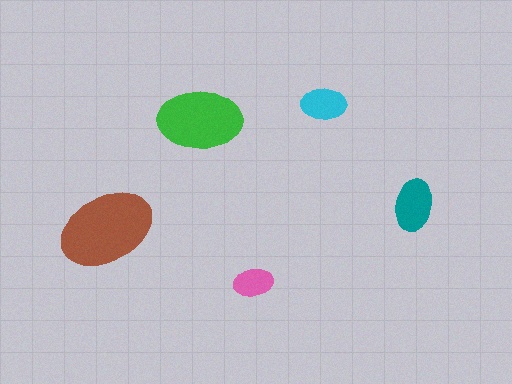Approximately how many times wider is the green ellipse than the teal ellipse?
About 1.5 times wider.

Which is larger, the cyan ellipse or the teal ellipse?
The teal one.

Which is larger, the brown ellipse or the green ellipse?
The brown one.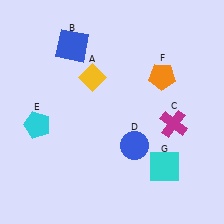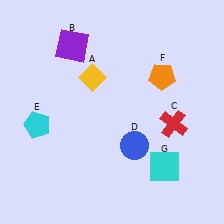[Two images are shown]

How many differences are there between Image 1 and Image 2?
There are 2 differences between the two images.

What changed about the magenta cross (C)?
In Image 1, C is magenta. In Image 2, it changed to red.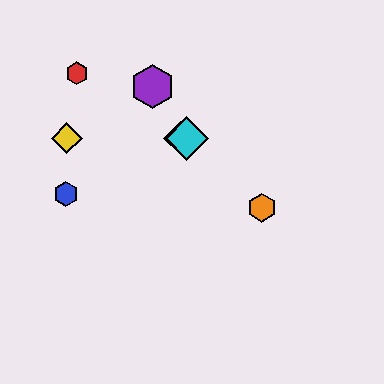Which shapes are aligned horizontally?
The green diamond, the yellow diamond, the cyan diamond are aligned horizontally.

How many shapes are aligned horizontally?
3 shapes (the green diamond, the yellow diamond, the cyan diamond) are aligned horizontally.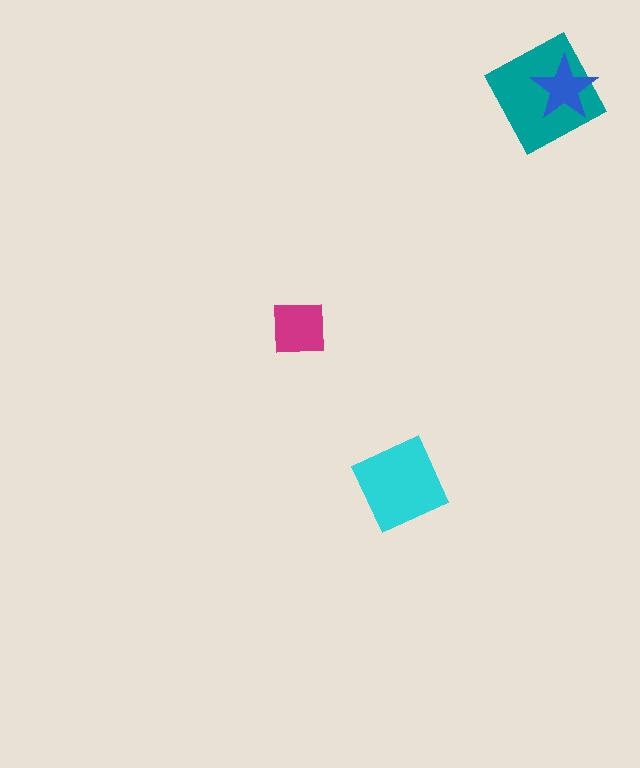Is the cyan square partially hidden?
No, no other shape covers it.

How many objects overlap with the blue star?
1 object overlaps with the blue star.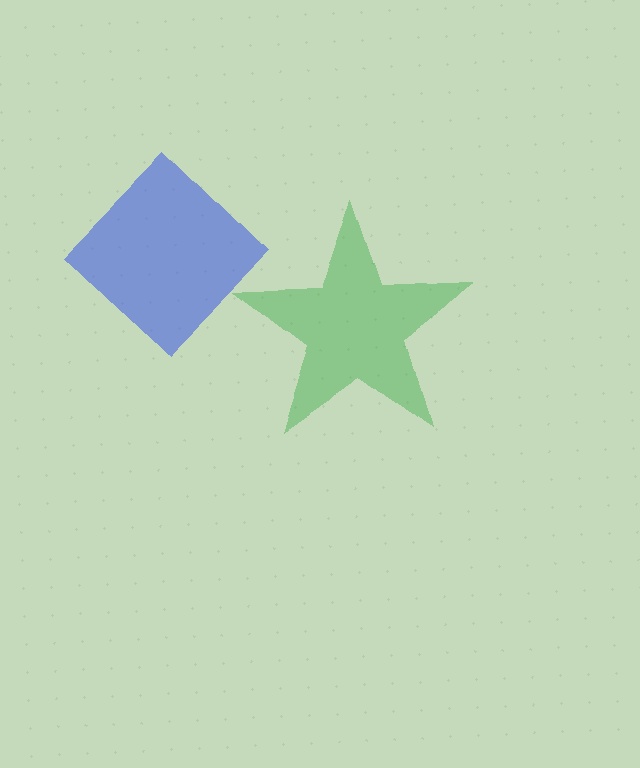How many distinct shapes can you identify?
There are 2 distinct shapes: a blue diamond, a green star.